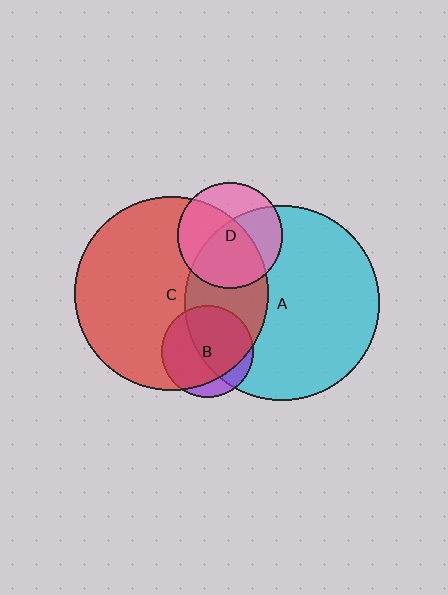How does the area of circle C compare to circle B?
Approximately 4.4 times.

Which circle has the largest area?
Circle A (cyan).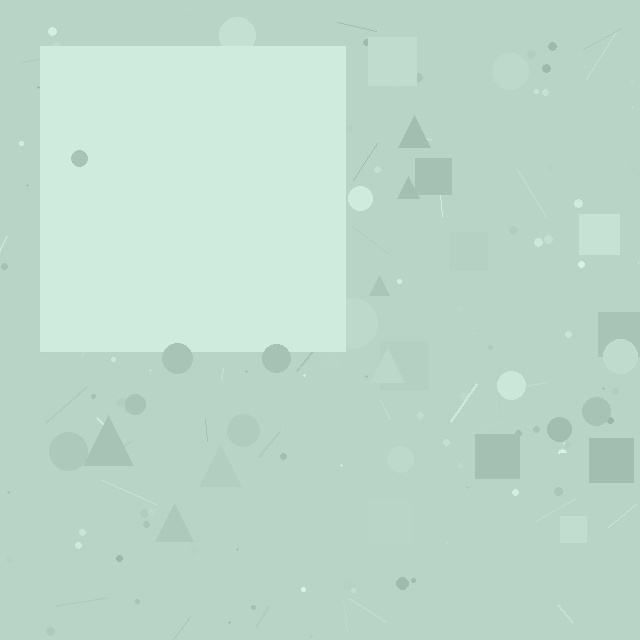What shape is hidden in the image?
A square is hidden in the image.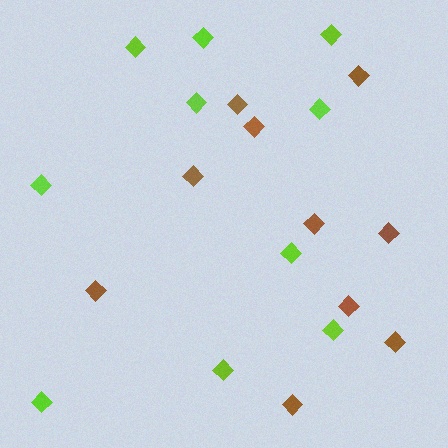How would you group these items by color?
There are 2 groups: one group of lime diamonds (10) and one group of brown diamonds (10).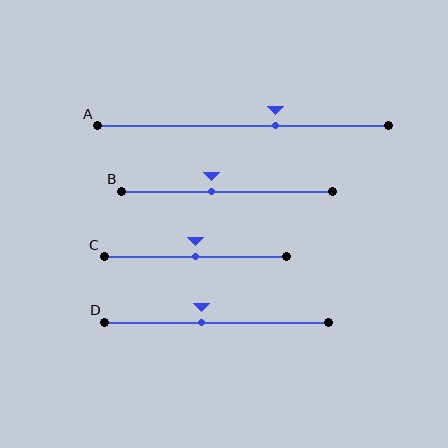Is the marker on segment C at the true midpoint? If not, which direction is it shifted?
Yes, the marker on segment C is at the true midpoint.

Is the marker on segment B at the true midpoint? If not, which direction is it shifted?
No, the marker on segment B is shifted to the left by about 7% of the segment length.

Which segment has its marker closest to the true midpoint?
Segment C has its marker closest to the true midpoint.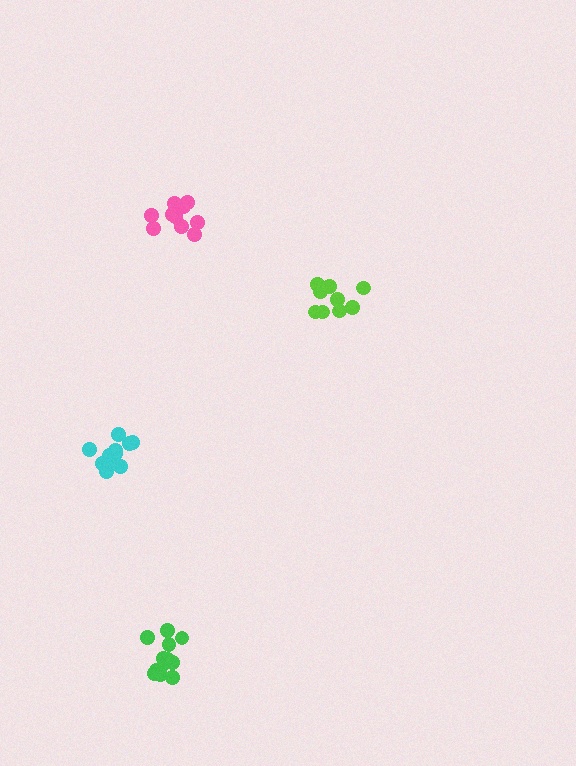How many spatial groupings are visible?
There are 4 spatial groupings.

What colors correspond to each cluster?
The clusters are colored: lime, cyan, green, pink.